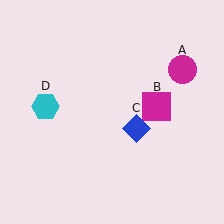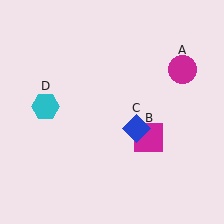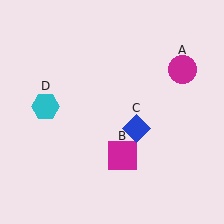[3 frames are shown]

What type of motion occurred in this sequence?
The magenta square (object B) rotated clockwise around the center of the scene.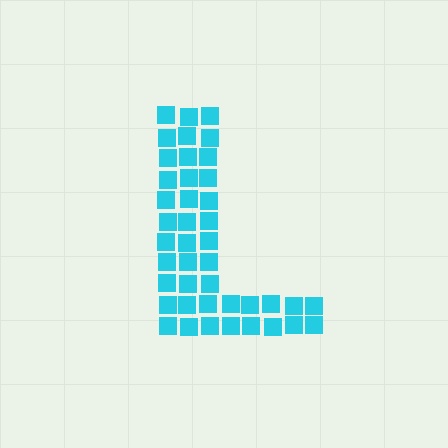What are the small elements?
The small elements are squares.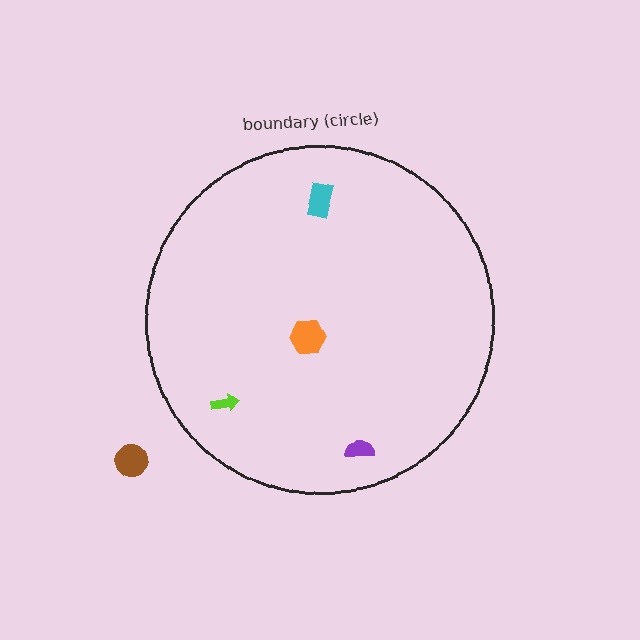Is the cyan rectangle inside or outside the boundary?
Inside.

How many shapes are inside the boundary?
4 inside, 1 outside.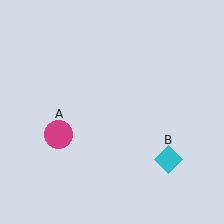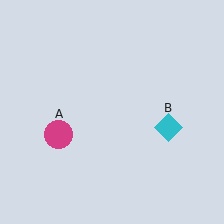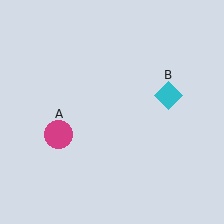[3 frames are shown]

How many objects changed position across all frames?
1 object changed position: cyan diamond (object B).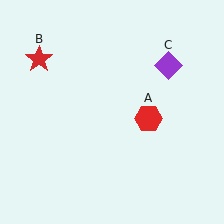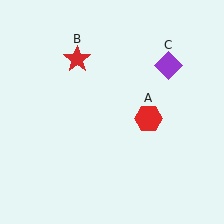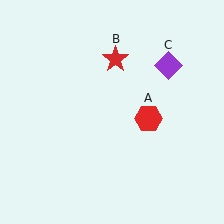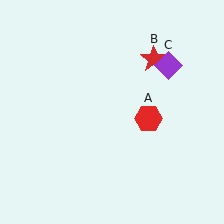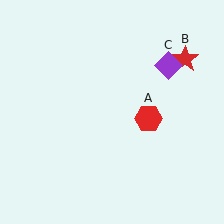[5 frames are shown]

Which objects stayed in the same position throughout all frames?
Red hexagon (object A) and purple diamond (object C) remained stationary.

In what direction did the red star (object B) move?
The red star (object B) moved right.